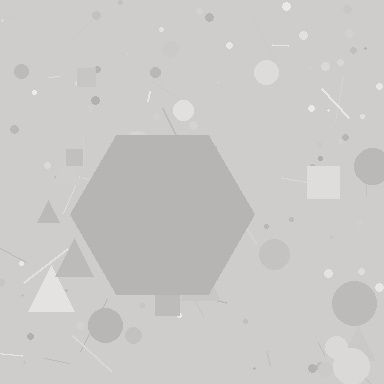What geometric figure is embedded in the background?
A hexagon is embedded in the background.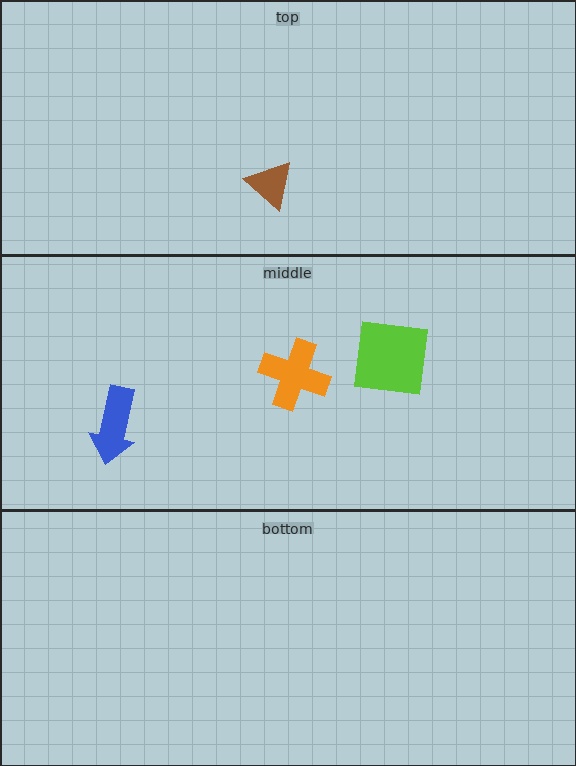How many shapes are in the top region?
1.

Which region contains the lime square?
The middle region.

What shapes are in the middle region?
The blue arrow, the orange cross, the lime square.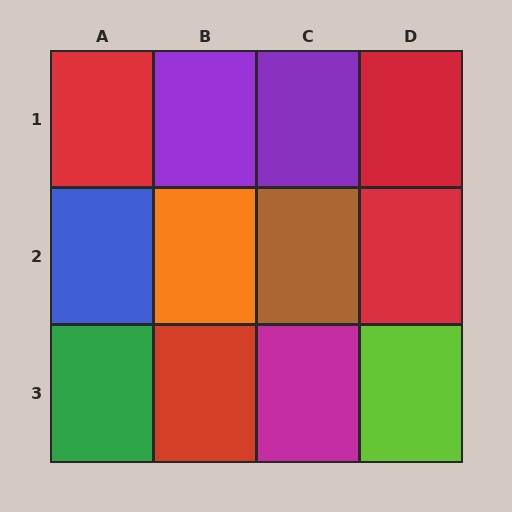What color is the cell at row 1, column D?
Red.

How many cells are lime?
1 cell is lime.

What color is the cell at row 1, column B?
Purple.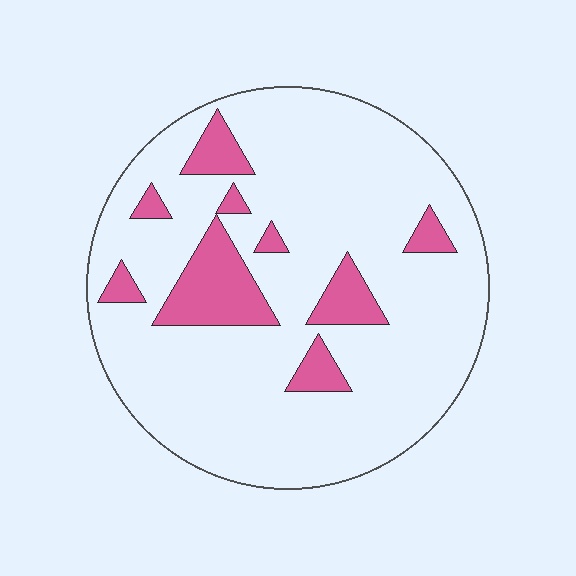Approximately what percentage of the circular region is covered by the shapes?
Approximately 15%.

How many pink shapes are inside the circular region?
9.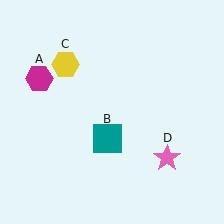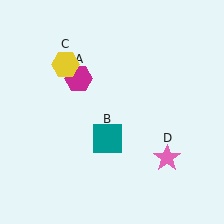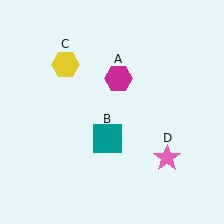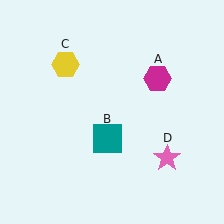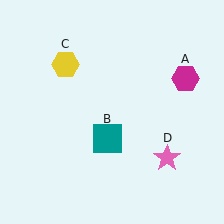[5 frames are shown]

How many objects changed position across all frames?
1 object changed position: magenta hexagon (object A).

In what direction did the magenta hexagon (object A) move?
The magenta hexagon (object A) moved right.